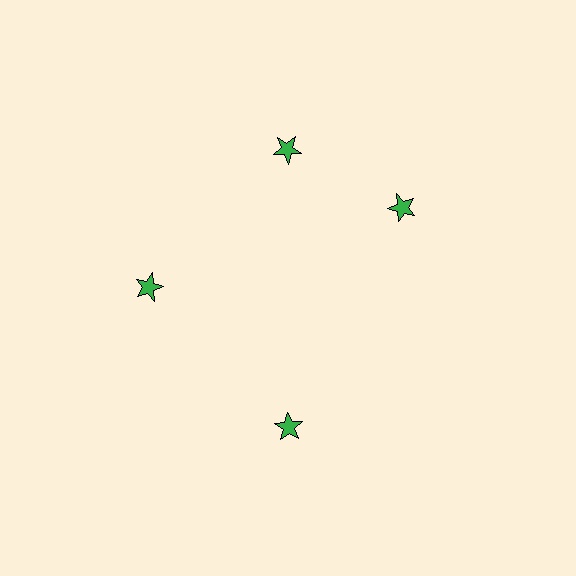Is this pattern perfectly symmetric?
No. The 4 green stars are arranged in a ring, but one element near the 3 o'clock position is rotated out of alignment along the ring, breaking the 4-fold rotational symmetry.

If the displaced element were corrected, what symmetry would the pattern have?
It would have 4-fold rotational symmetry — the pattern would map onto itself every 90 degrees.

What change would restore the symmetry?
The symmetry would be restored by rotating it back into even spacing with its neighbors so that all 4 stars sit at equal angles and equal distance from the center.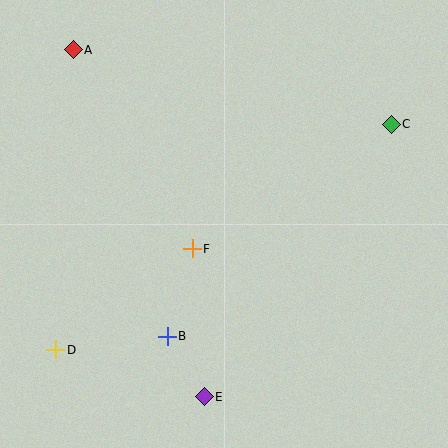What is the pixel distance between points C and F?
The distance between C and F is 235 pixels.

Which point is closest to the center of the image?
Point F at (192, 249) is closest to the center.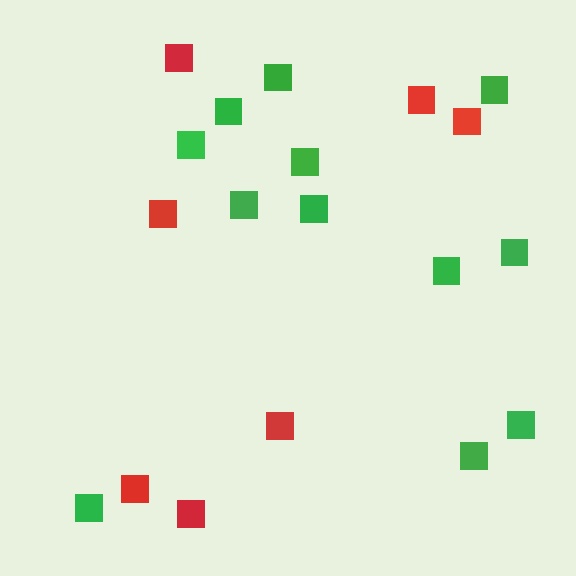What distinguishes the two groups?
There are 2 groups: one group of red squares (7) and one group of green squares (12).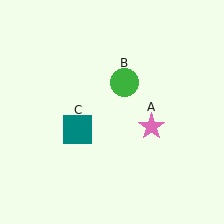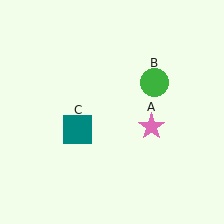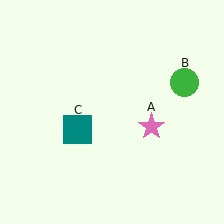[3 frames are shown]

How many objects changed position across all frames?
1 object changed position: green circle (object B).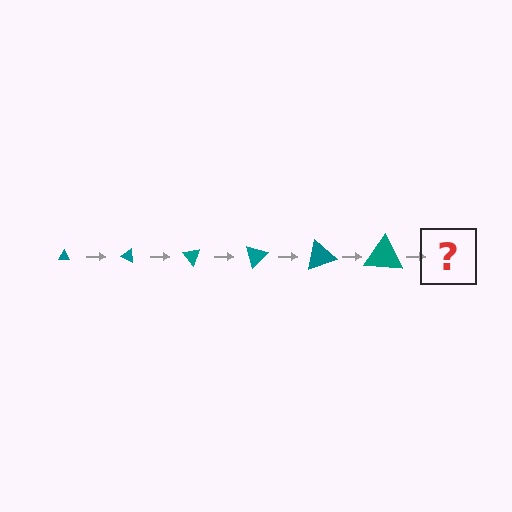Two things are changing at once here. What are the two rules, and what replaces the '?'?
The two rules are that the triangle grows larger each step and it rotates 25 degrees each step. The '?' should be a triangle, larger than the previous one and rotated 150 degrees from the start.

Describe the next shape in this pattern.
It should be a triangle, larger than the previous one and rotated 150 degrees from the start.